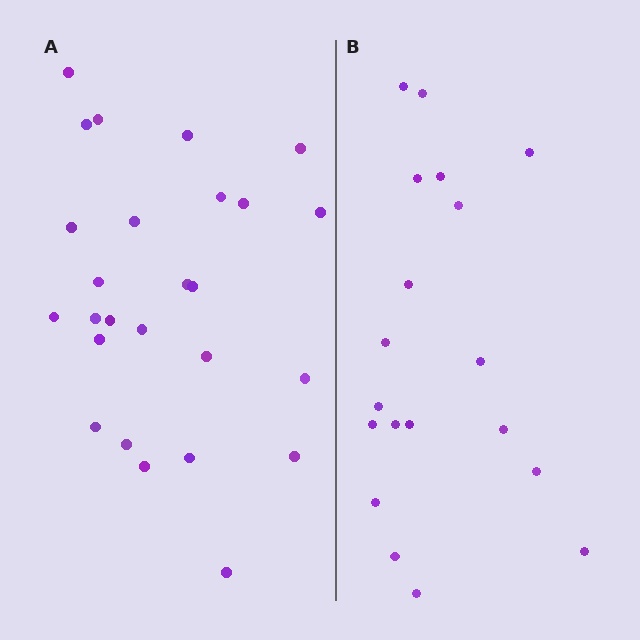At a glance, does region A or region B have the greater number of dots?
Region A (the left region) has more dots.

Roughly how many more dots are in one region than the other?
Region A has roughly 8 or so more dots than region B.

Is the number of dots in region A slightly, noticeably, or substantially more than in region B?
Region A has noticeably more, but not dramatically so. The ratio is roughly 1.4 to 1.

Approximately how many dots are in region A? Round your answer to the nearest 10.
About 30 dots. (The exact count is 26, which rounds to 30.)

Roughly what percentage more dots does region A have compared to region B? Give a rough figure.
About 35% more.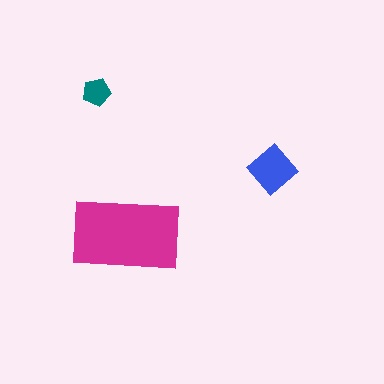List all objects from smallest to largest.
The teal pentagon, the blue diamond, the magenta rectangle.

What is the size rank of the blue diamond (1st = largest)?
2nd.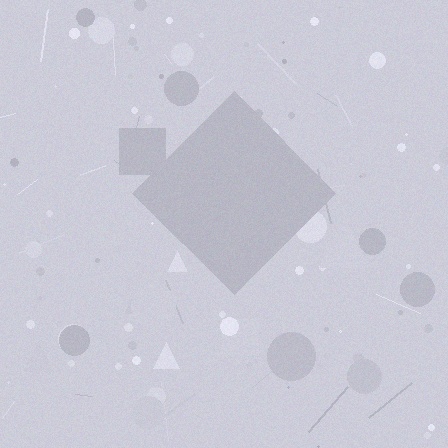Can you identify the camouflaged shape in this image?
The camouflaged shape is a diamond.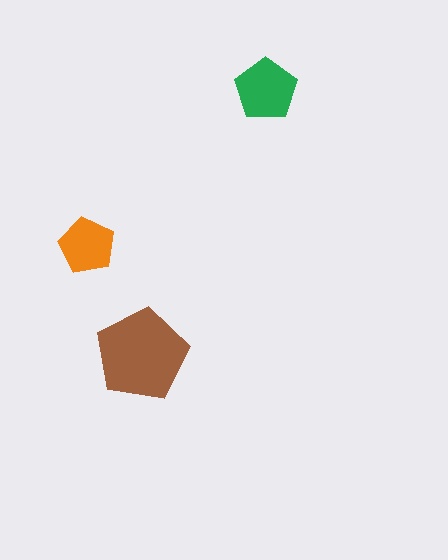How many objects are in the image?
There are 3 objects in the image.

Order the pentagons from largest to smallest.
the brown one, the green one, the orange one.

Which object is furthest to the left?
The orange pentagon is leftmost.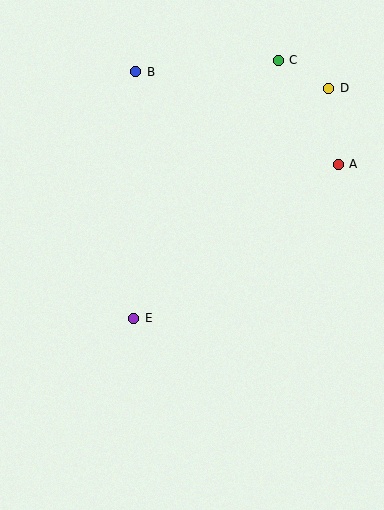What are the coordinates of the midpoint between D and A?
The midpoint between D and A is at (334, 126).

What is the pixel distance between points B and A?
The distance between B and A is 223 pixels.